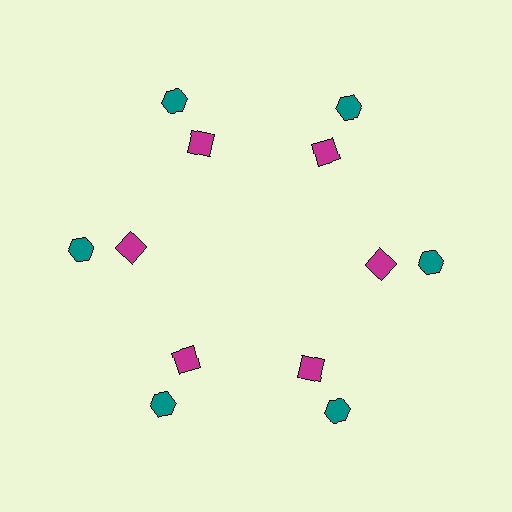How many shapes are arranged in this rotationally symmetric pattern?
There are 12 shapes, arranged in 6 groups of 2.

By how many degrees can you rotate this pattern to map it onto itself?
The pattern maps onto itself every 60 degrees of rotation.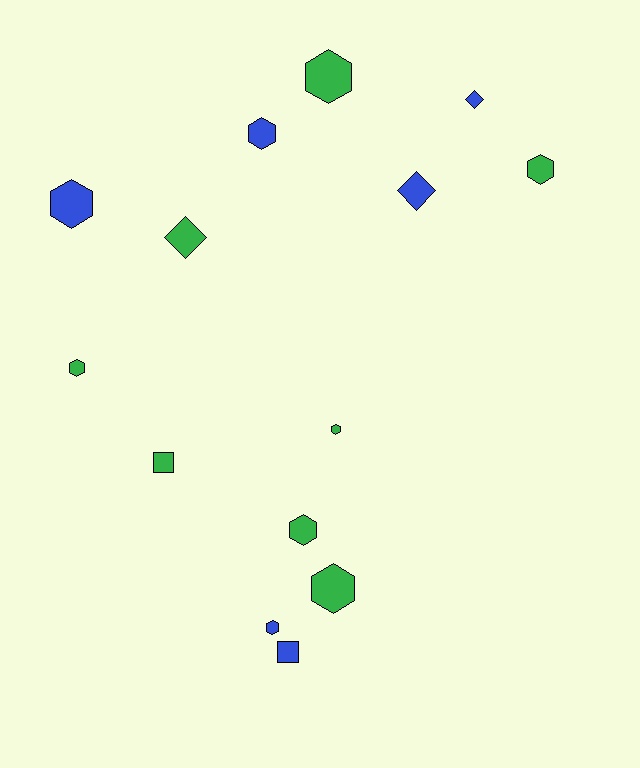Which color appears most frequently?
Green, with 8 objects.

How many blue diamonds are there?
There are 2 blue diamonds.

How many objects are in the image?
There are 14 objects.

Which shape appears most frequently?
Hexagon, with 9 objects.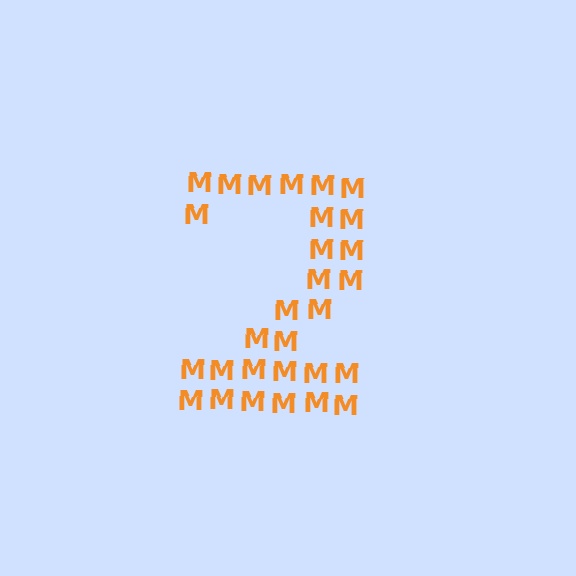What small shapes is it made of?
It is made of small letter M's.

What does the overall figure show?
The overall figure shows the digit 2.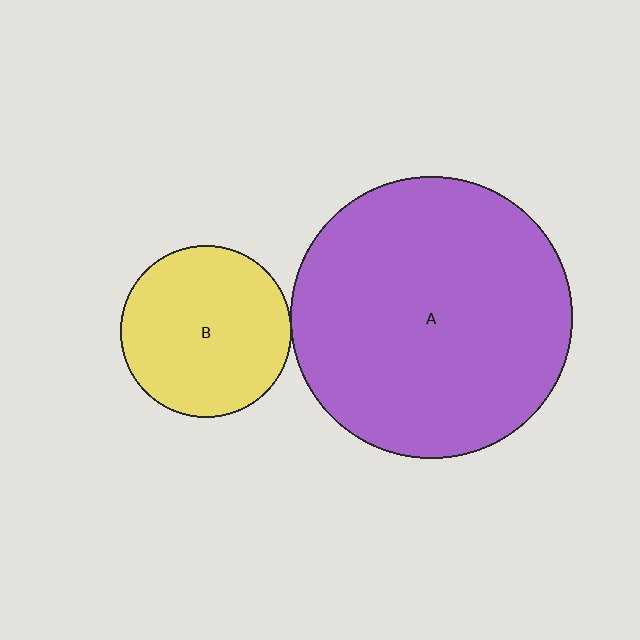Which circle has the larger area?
Circle A (purple).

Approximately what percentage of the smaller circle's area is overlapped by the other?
Approximately 5%.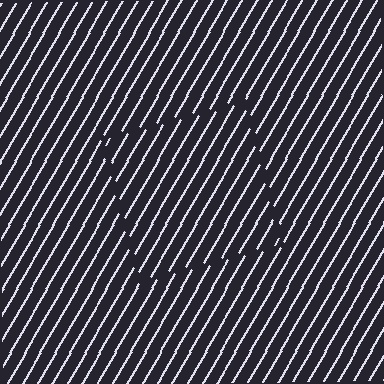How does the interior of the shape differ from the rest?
The interior of the shape contains the same grating, shifted by half a period — the contour is defined by the phase discontinuity where line-ends from the inner and outer gratings abut.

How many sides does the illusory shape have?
4 sides — the line-ends trace a square.